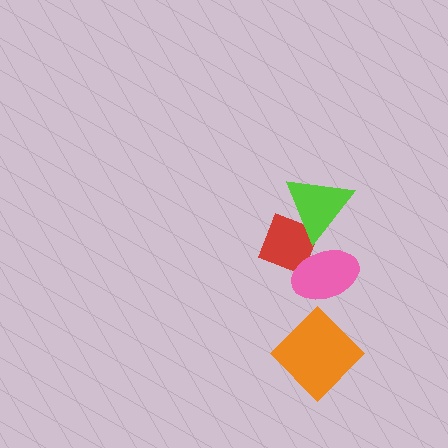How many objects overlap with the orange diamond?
0 objects overlap with the orange diamond.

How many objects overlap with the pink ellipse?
1 object overlaps with the pink ellipse.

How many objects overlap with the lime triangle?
1 object overlaps with the lime triangle.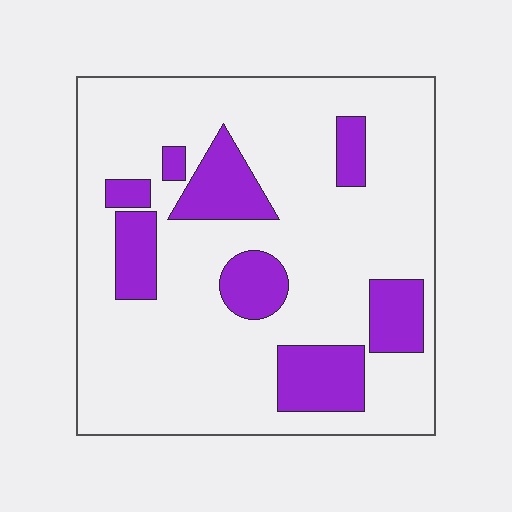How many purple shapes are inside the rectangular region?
8.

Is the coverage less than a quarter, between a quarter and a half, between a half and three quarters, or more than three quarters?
Less than a quarter.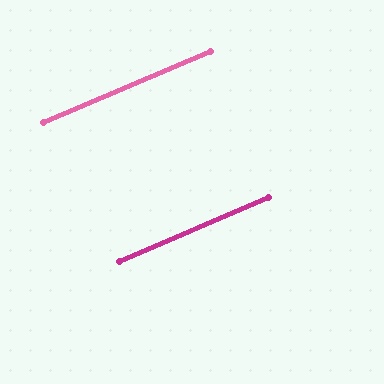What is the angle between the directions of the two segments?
Approximately 0 degrees.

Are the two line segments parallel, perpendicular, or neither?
Parallel — their directions differ by only 0.4°.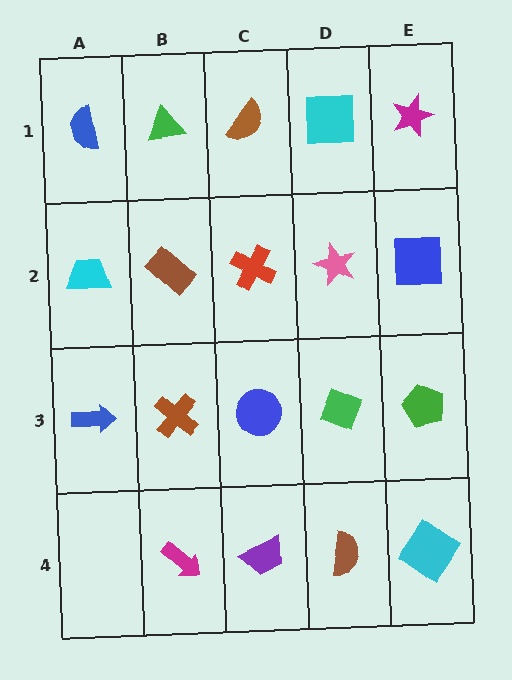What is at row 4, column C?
A purple trapezoid.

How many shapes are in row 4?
4 shapes.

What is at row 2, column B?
A brown rectangle.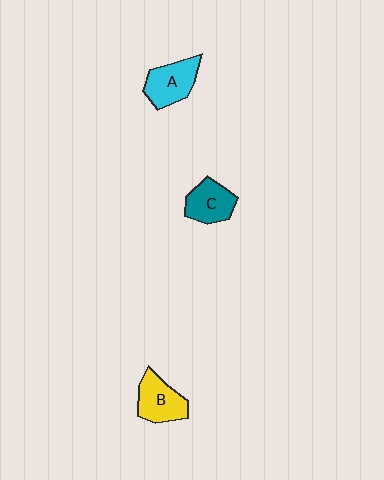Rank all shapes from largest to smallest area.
From largest to smallest: A (cyan), B (yellow), C (teal).